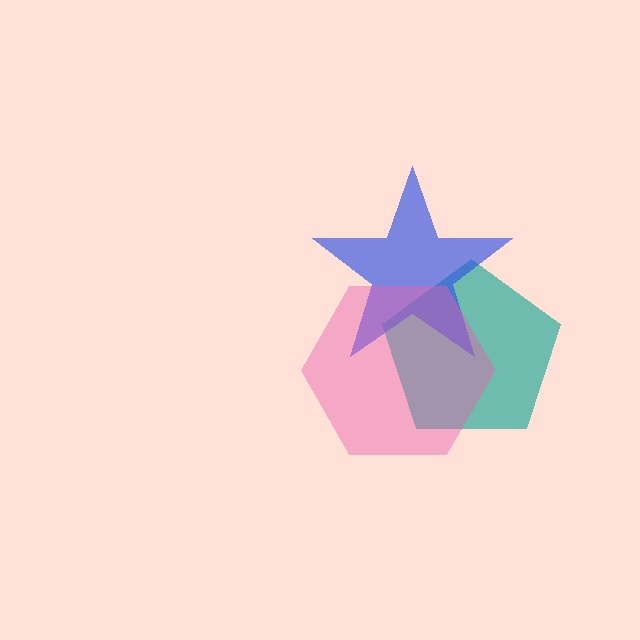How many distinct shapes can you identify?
There are 3 distinct shapes: a teal pentagon, a blue star, a pink hexagon.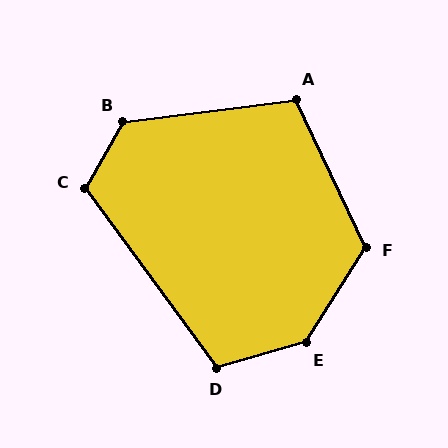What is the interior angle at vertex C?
Approximately 114 degrees (obtuse).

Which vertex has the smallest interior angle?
A, at approximately 108 degrees.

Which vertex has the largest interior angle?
E, at approximately 138 degrees.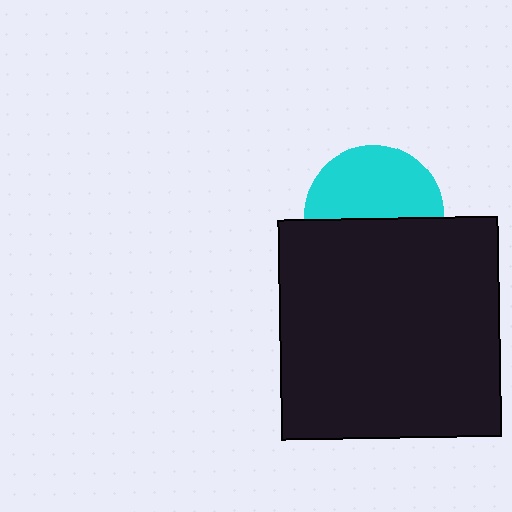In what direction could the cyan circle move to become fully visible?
The cyan circle could move up. That would shift it out from behind the black square entirely.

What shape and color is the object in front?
The object in front is a black square.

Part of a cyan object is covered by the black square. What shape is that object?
It is a circle.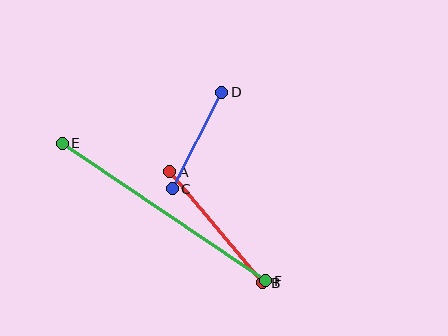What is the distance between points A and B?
The distance is approximately 145 pixels.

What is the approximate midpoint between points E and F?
The midpoint is at approximately (164, 212) pixels.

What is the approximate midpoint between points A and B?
The midpoint is at approximately (216, 227) pixels.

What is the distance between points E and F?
The distance is approximately 246 pixels.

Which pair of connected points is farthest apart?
Points E and F are farthest apart.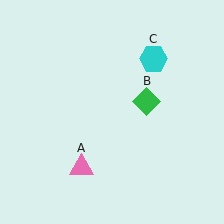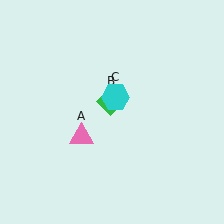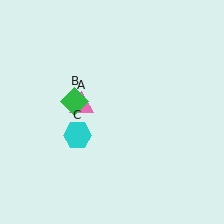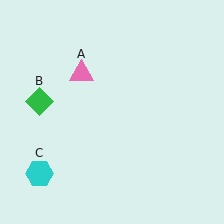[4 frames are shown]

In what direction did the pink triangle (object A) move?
The pink triangle (object A) moved up.